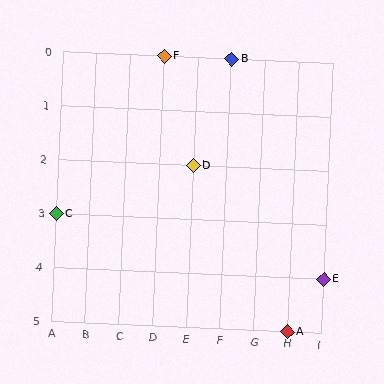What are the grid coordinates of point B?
Point B is at grid coordinates (F, 0).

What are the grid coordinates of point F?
Point F is at grid coordinates (D, 0).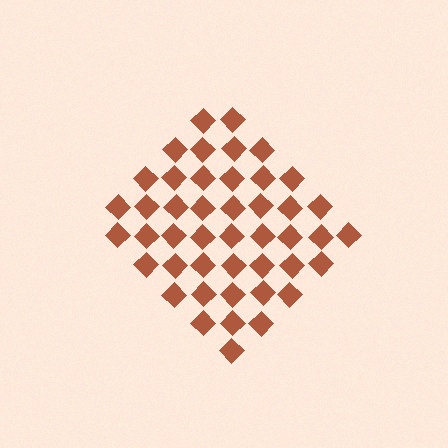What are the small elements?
The small elements are diamonds.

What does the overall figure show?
The overall figure shows a diamond.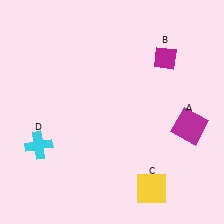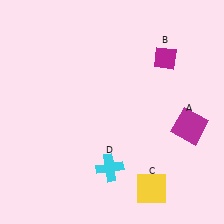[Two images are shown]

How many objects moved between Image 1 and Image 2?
1 object moved between the two images.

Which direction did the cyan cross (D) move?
The cyan cross (D) moved right.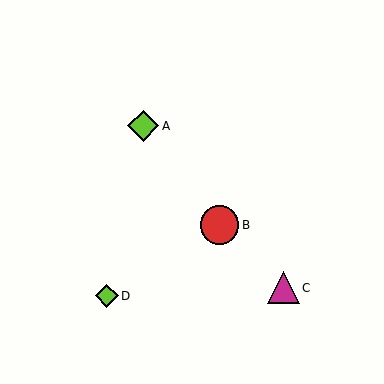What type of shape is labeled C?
Shape C is a magenta triangle.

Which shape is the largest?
The red circle (labeled B) is the largest.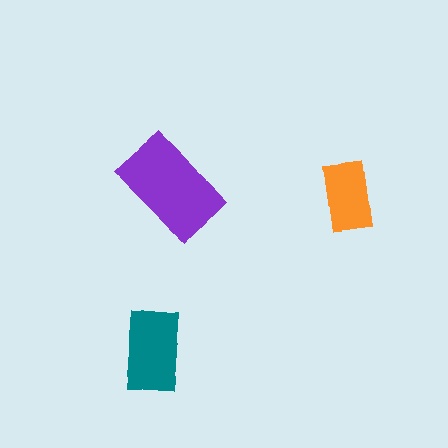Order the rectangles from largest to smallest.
the purple one, the teal one, the orange one.